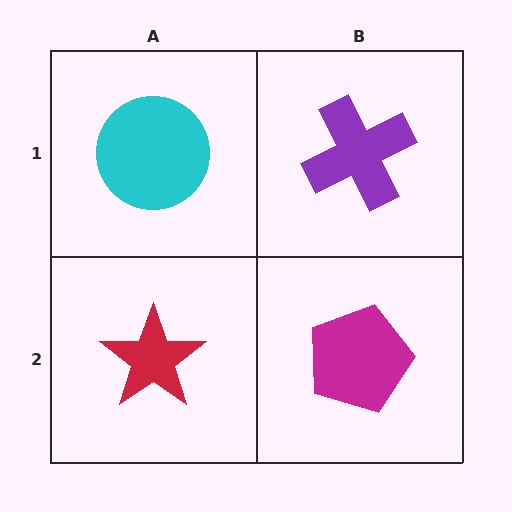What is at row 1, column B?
A purple cross.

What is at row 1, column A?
A cyan circle.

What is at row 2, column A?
A red star.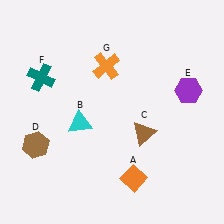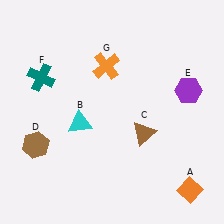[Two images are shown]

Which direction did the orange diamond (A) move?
The orange diamond (A) moved right.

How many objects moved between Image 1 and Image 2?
1 object moved between the two images.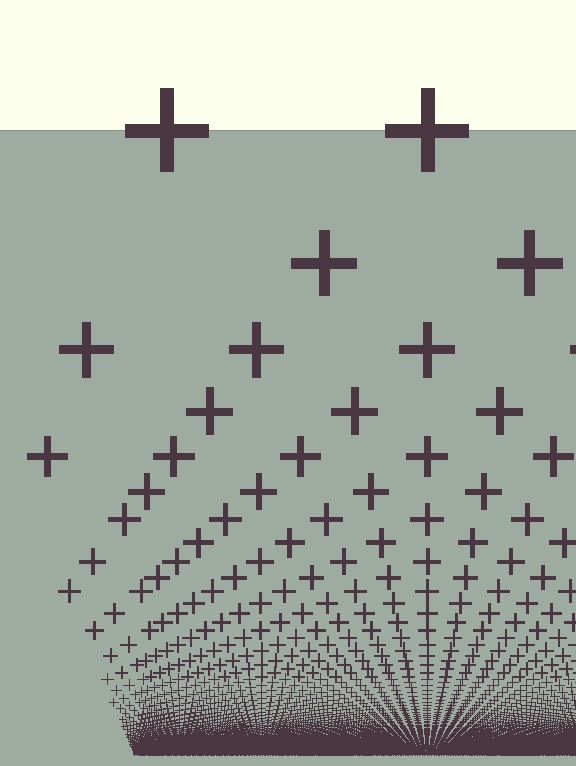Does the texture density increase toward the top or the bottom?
Density increases toward the bottom.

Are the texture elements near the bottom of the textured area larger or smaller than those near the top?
Smaller. The gradient is inverted — elements near the bottom are smaller and denser.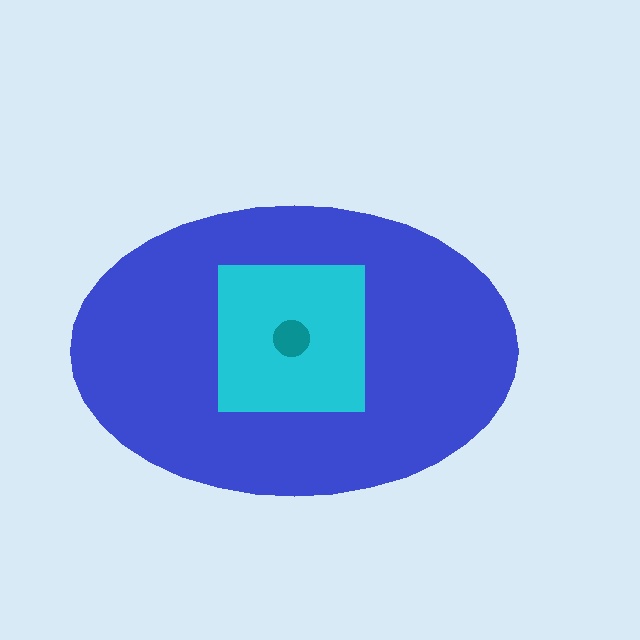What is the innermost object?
The teal circle.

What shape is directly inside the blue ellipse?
The cyan square.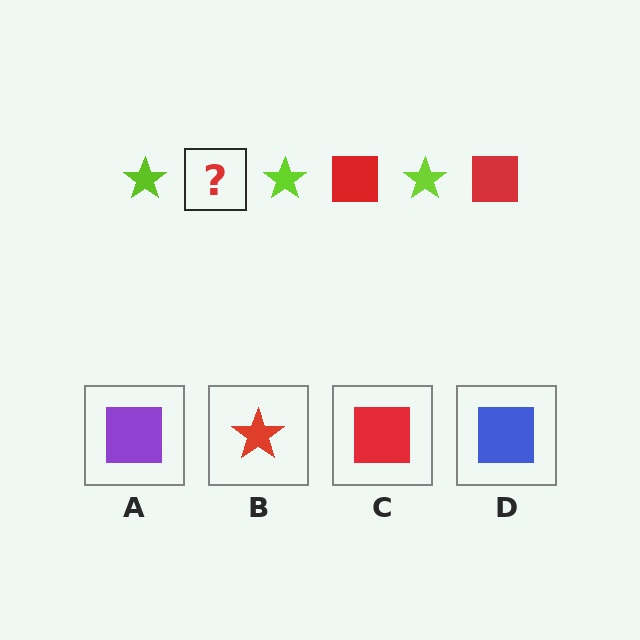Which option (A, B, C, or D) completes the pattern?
C.